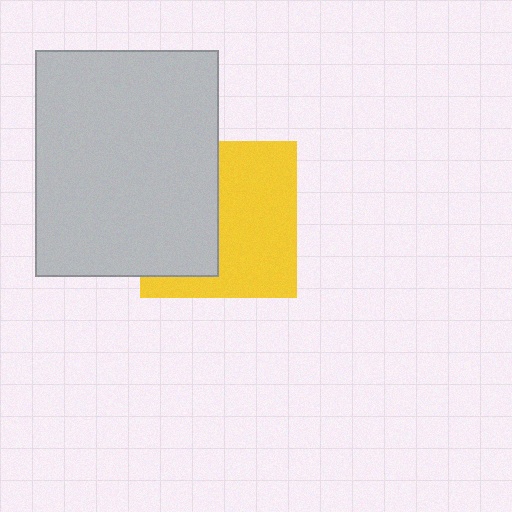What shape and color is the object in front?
The object in front is a light gray rectangle.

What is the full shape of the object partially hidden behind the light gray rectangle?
The partially hidden object is a yellow square.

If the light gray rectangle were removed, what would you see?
You would see the complete yellow square.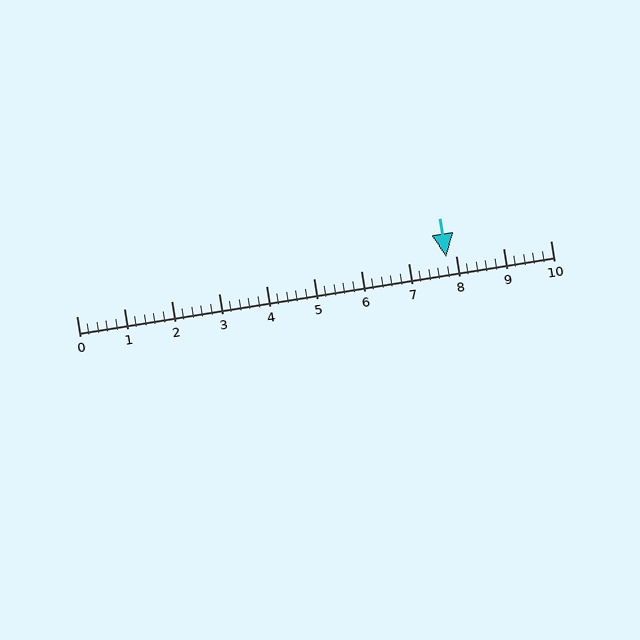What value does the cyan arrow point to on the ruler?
The cyan arrow points to approximately 7.8.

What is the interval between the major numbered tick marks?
The major tick marks are spaced 1 units apart.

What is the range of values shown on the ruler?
The ruler shows values from 0 to 10.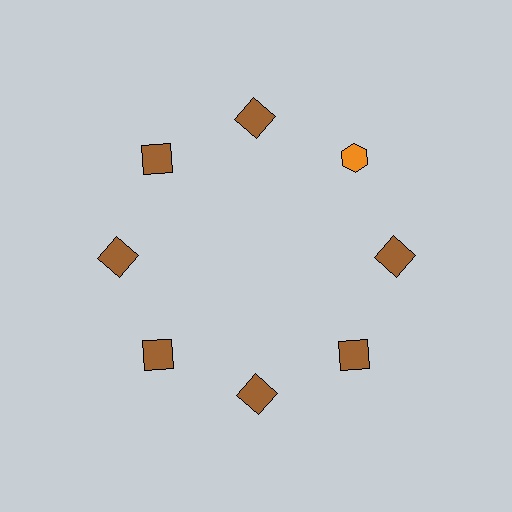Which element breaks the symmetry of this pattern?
The orange hexagon at roughly the 2 o'clock position breaks the symmetry. All other shapes are brown squares.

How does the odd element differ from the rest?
It differs in both color (orange instead of brown) and shape (hexagon instead of square).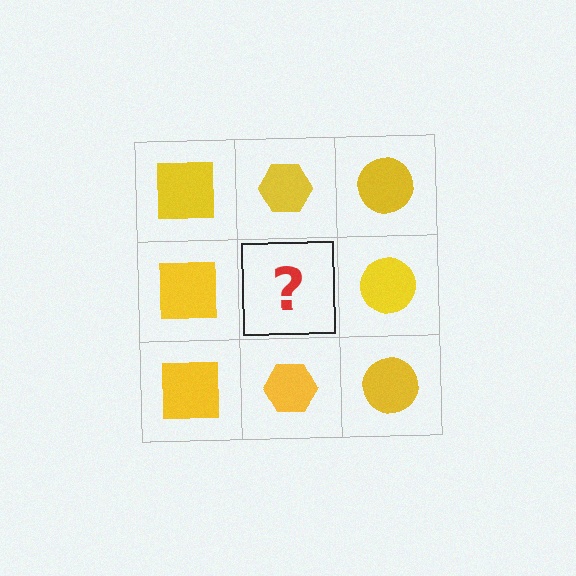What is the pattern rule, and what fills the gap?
The rule is that each column has a consistent shape. The gap should be filled with a yellow hexagon.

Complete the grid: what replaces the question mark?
The question mark should be replaced with a yellow hexagon.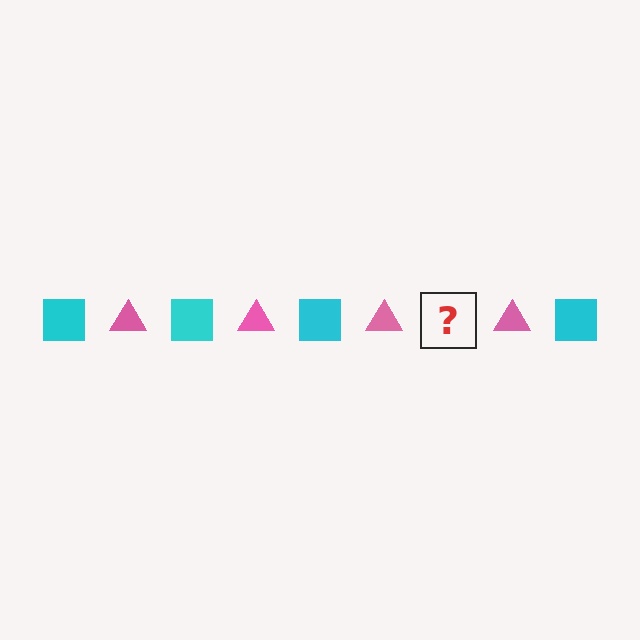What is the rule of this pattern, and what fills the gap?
The rule is that the pattern alternates between cyan square and pink triangle. The gap should be filled with a cyan square.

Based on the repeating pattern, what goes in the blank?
The blank should be a cyan square.